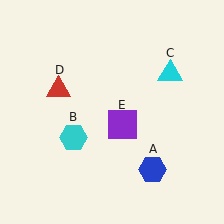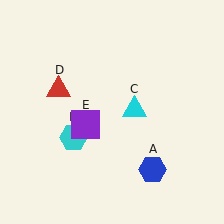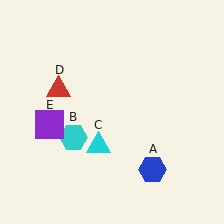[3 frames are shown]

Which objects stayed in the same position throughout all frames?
Blue hexagon (object A) and cyan hexagon (object B) and red triangle (object D) remained stationary.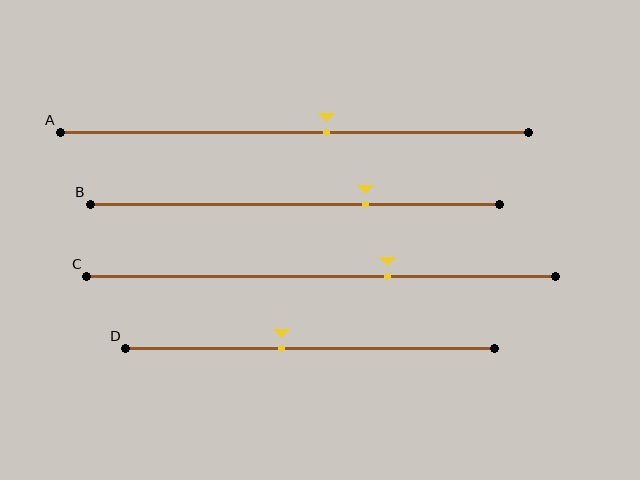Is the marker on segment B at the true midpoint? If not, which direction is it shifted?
No, the marker on segment B is shifted to the right by about 17% of the segment length.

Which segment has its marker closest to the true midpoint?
Segment A has its marker closest to the true midpoint.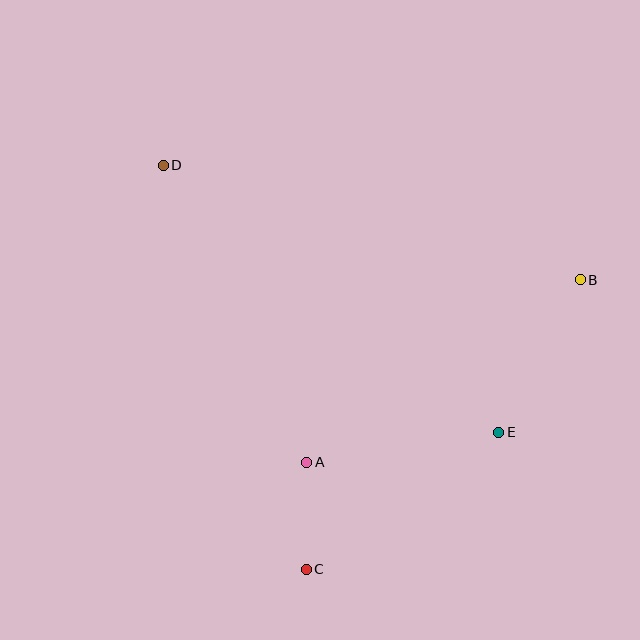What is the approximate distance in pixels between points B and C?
The distance between B and C is approximately 399 pixels.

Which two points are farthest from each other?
Points B and D are farthest from each other.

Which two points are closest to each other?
Points A and C are closest to each other.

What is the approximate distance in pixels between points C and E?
The distance between C and E is approximately 236 pixels.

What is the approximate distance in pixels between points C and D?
The distance between C and D is approximately 429 pixels.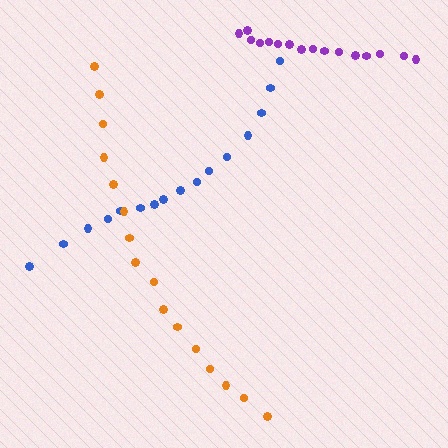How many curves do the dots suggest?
There are 3 distinct paths.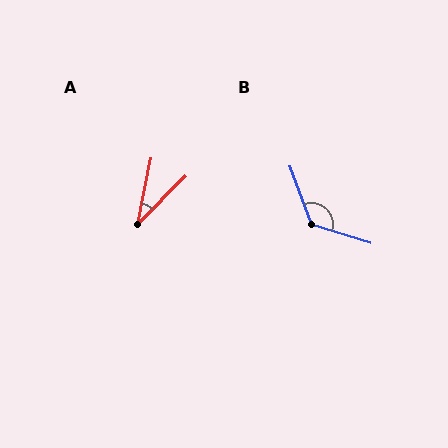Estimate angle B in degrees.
Approximately 127 degrees.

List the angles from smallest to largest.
A (34°), B (127°).